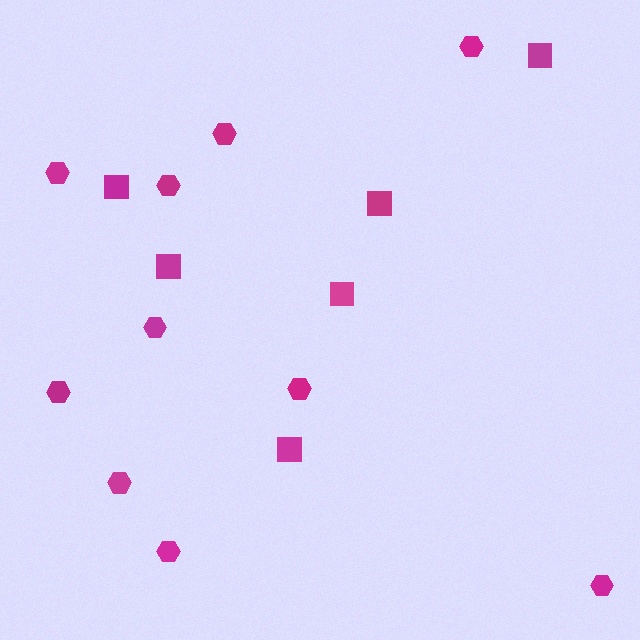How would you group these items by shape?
There are 2 groups: one group of squares (6) and one group of hexagons (10).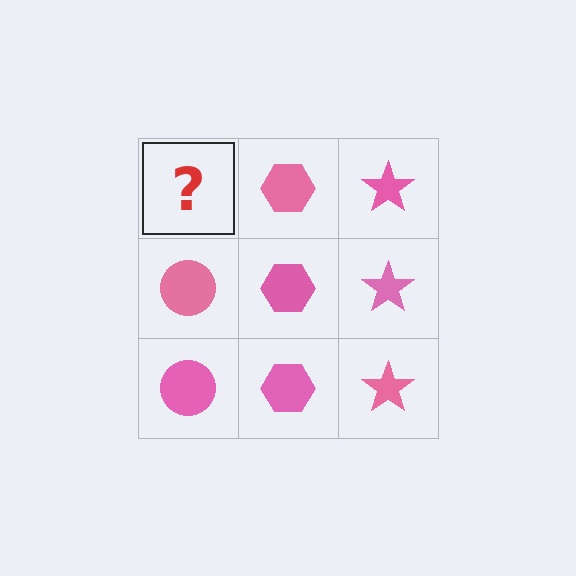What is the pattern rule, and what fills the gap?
The rule is that each column has a consistent shape. The gap should be filled with a pink circle.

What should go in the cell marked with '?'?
The missing cell should contain a pink circle.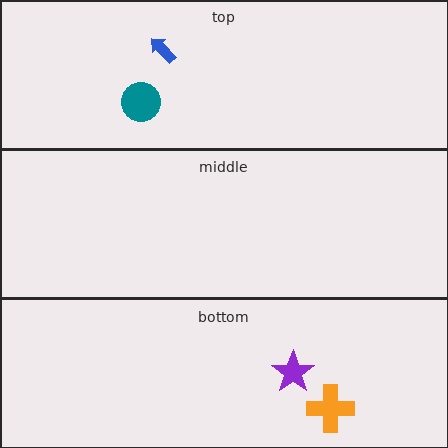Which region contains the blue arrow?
The top region.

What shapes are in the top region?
The teal circle, the blue arrow.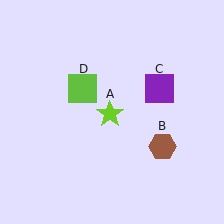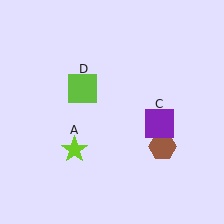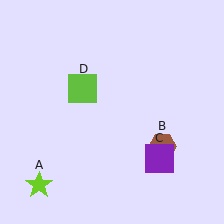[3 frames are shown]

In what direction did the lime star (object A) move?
The lime star (object A) moved down and to the left.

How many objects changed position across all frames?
2 objects changed position: lime star (object A), purple square (object C).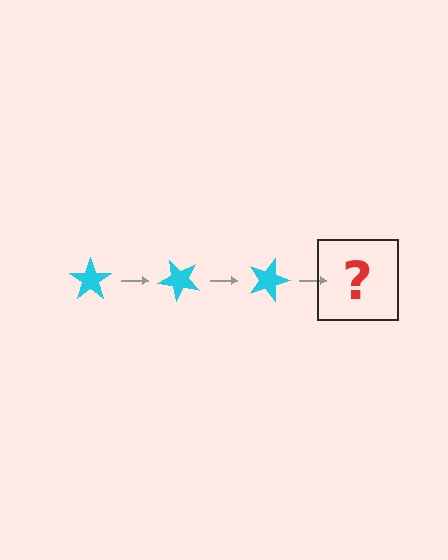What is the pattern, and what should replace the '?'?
The pattern is that the star rotates 45 degrees each step. The '?' should be a cyan star rotated 135 degrees.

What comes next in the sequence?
The next element should be a cyan star rotated 135 degrees.